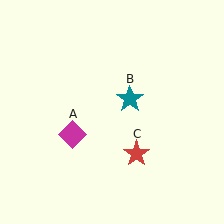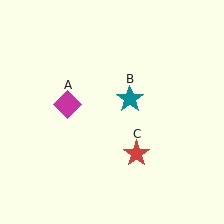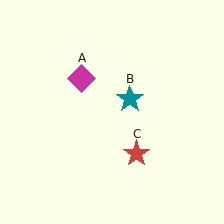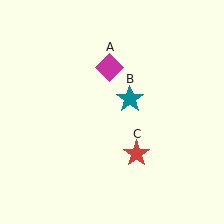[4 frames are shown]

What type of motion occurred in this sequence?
The magenta diamond (object A) rotated clockwise around the center of the scene.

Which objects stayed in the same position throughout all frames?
Teal star (object B) and red star (object C) remained stationary.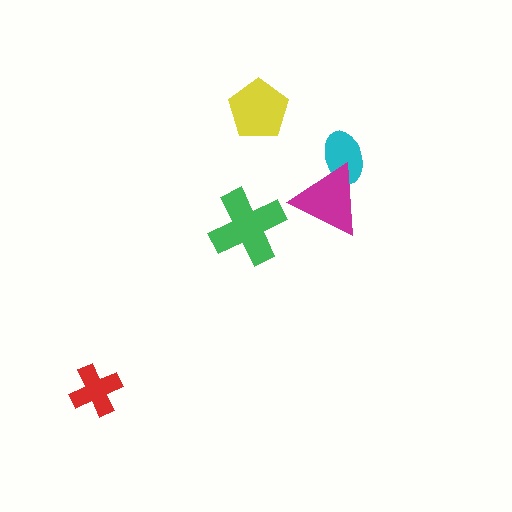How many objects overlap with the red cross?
0 objects overlap with the red cross.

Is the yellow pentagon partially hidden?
No, no other shape covers it.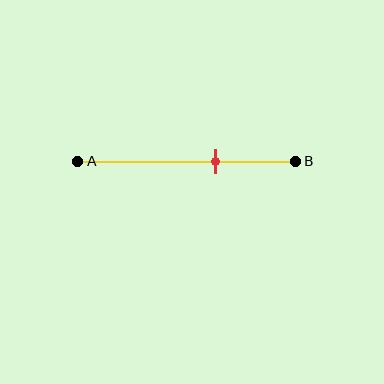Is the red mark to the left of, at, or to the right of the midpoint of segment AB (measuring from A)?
The red mark is to the right of the midpoint of segment AB.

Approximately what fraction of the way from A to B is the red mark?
The red mark is approximately 65% of the way from A to B.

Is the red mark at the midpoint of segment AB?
No, the mark is at about 65% from A, not at the 50% midpoint.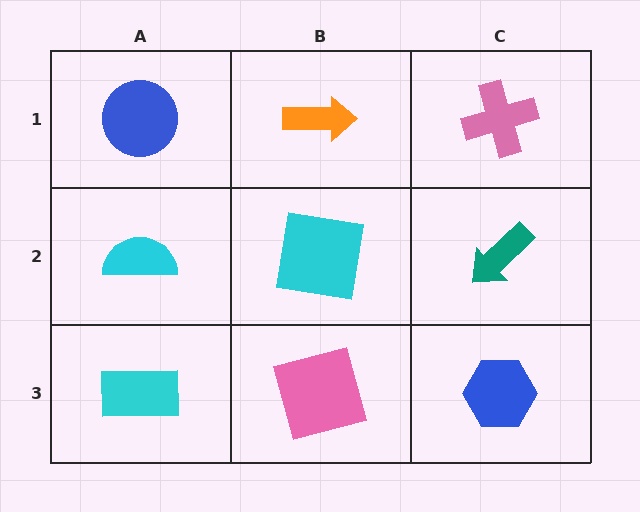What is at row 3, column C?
A blue hexagon.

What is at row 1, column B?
An orange arrow.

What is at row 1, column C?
A pink cross.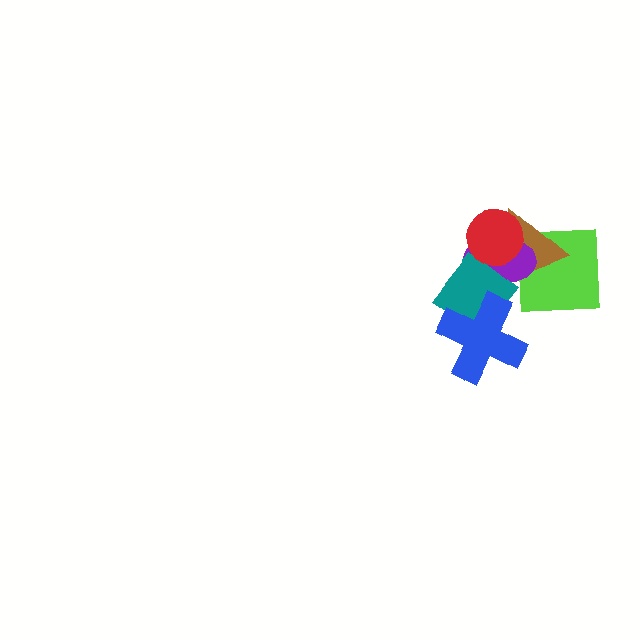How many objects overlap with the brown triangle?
4 objects overlap with the brown triangle.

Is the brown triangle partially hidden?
Yes, it is partially covered by another shape.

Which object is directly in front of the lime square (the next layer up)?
The brown triangle is directly in front of the lime square.